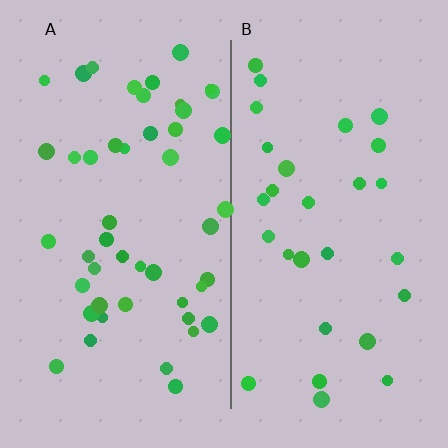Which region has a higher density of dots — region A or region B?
A (the left).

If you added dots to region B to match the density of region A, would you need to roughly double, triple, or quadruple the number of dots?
Approximately double.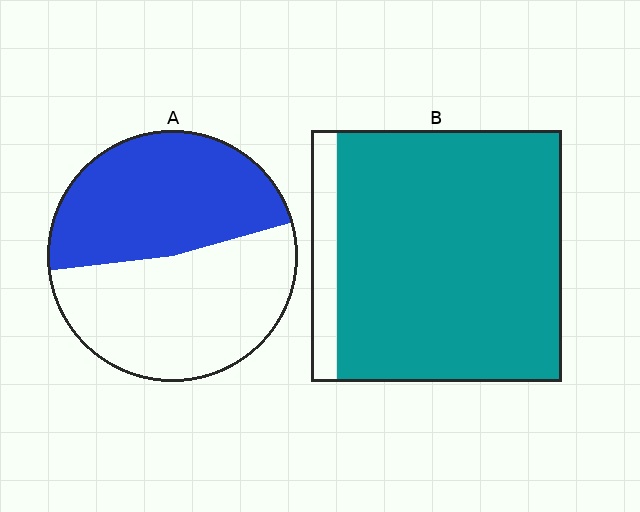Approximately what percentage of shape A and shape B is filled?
A is approximately 50% and B is approximately 90%.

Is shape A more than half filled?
Roughly half.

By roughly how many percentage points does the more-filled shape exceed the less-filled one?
By roughly 40 percentage points (B over A).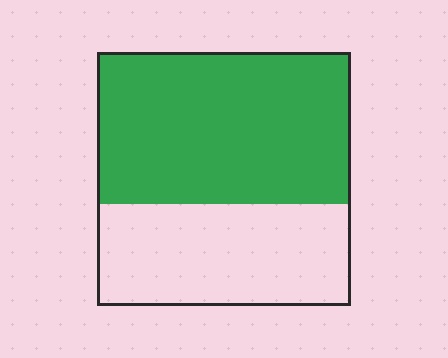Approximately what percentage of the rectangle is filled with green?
Approximately 60%.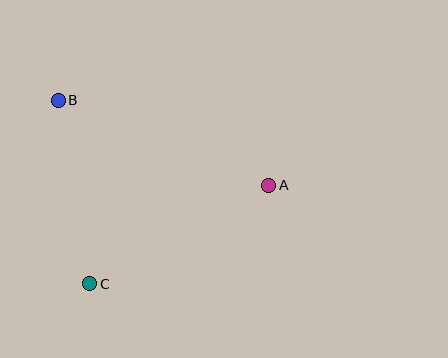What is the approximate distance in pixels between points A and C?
The distance between A and C is approximately 204 pixels.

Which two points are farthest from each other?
Points A and B are farthest from each other.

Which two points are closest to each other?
Points B and C are closest to each other.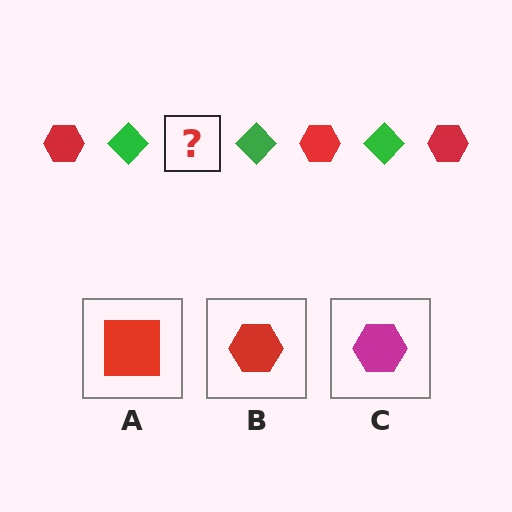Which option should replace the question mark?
Option B.